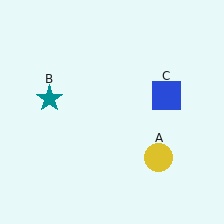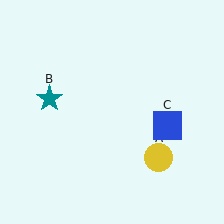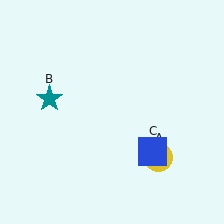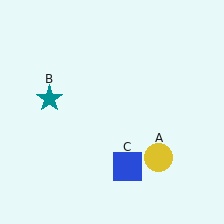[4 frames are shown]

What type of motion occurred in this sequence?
The blue square (object C) rotated clockwise around the center of the scene.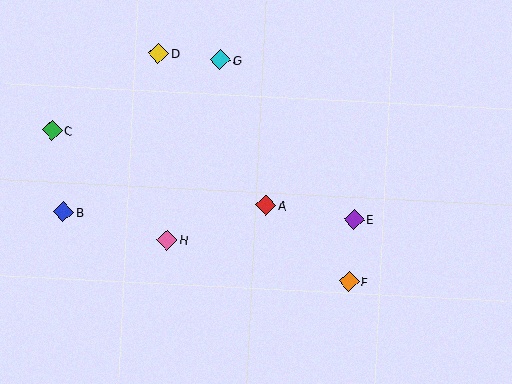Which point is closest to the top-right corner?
Point E is closest to the top-right corner.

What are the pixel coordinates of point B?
Point B is at (63, 212).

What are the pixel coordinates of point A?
Point A is at (266, 205).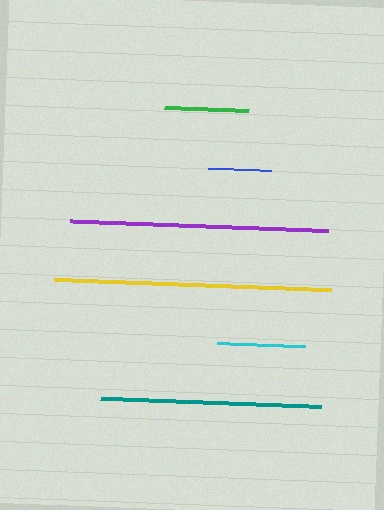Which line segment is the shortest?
The blue line is the shortest at approximately 64 pixels.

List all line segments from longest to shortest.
From longest to shortest: yellow, purple, teal, cyan, green, blue.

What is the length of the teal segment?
The teal segment is approximately 220 pixels long.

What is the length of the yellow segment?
The yellow segment is approximately 278 pixels long.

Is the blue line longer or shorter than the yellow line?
The yellow line is longer than the blue line.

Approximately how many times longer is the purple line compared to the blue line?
The purple line is approximately 4.1 times the length of the blue line.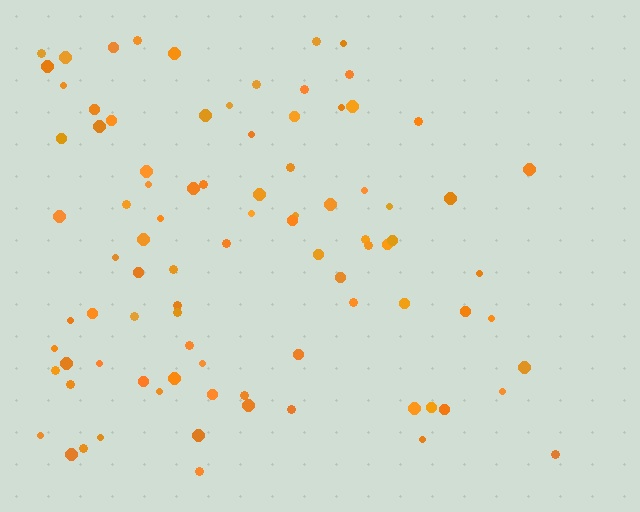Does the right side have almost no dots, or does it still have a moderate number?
Still a moderate number, just noticeably fewer than the left.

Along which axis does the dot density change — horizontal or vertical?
Horizontal.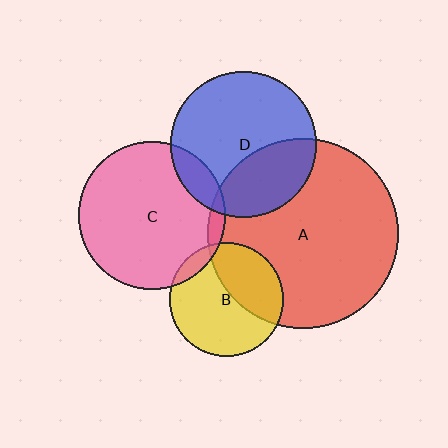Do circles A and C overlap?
Yes.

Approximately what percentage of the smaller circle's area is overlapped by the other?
Approximately 5%.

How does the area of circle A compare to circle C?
Approximately 1.7 times.